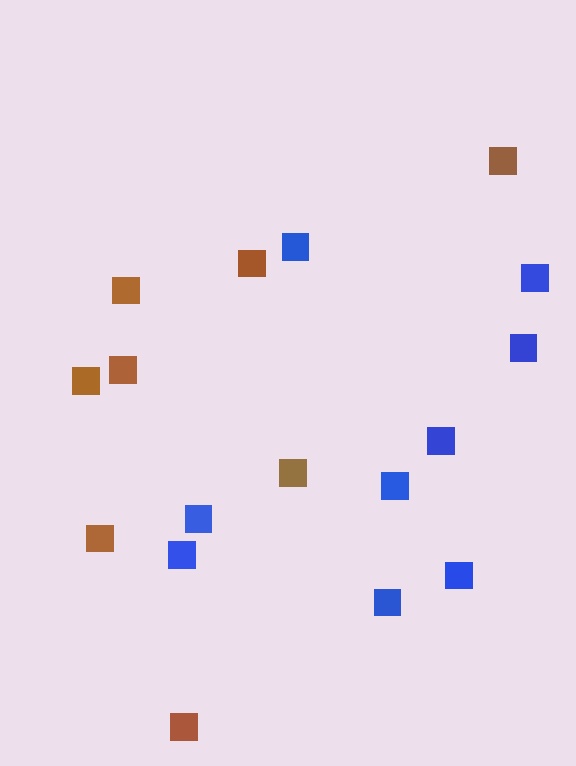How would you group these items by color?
There are 2 groups: one group of brown squares (8) and one group of blue squares (9).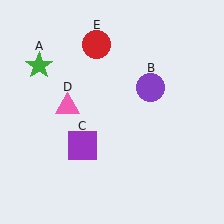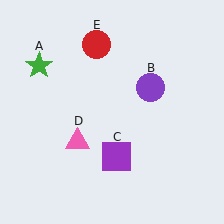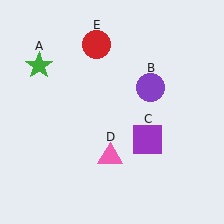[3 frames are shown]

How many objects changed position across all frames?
2 objects changed position: purple square (object C), pink triangle (object D).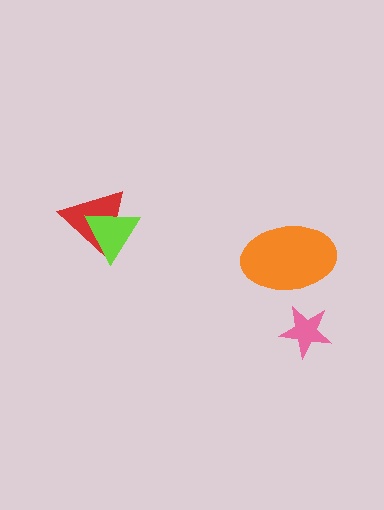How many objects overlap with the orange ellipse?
0 objects overlap with the orange ellipse.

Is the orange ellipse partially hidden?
No, no other shape covers it.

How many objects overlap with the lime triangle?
1 object overlaps with the lime triangle.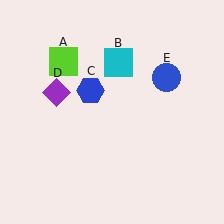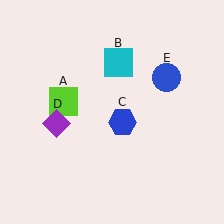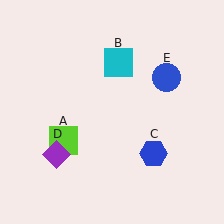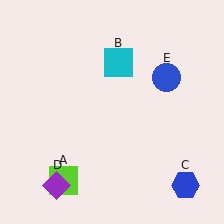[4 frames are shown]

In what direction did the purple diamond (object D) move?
The purple diamond (object D) moved down.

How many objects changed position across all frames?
3 objects changed position: lime square (object A), blue hexagon (object C), purple diamond (object D).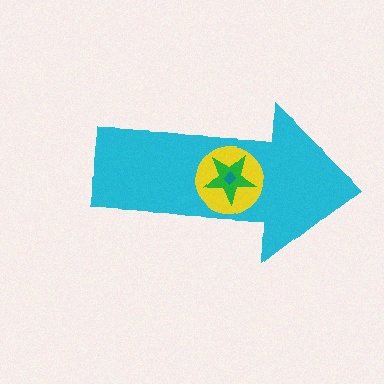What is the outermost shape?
The cyan arrow.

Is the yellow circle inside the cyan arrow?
Yes.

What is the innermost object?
The teal diamond.